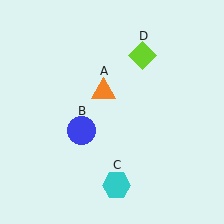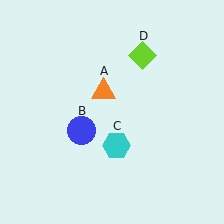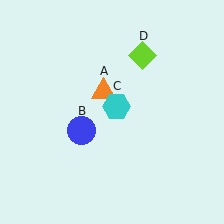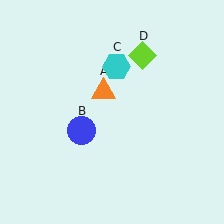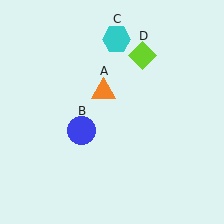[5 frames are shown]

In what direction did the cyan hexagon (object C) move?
The cyan hexagon (object C) moved up.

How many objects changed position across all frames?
1 object changed position: cyan hexagon (object C).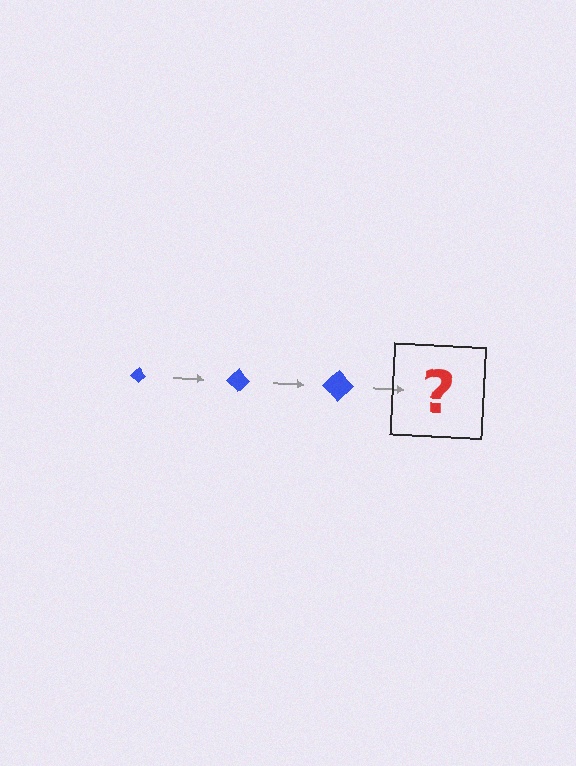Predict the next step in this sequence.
The next step is a blue diamond, larger than the previous one.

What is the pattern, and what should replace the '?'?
The pattern is that the diamond gets progressively larger each step. The '?' should be a blue diamond, larger than the previous one.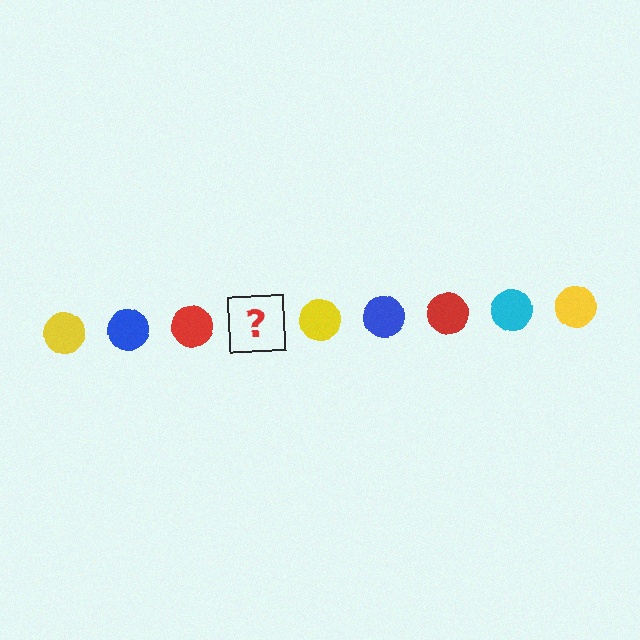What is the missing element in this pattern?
The missing element is a cyan circle.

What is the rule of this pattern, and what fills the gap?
The rule is that the pattern cycles through yellow, blue, red, cyan circles. The gap should be filled with a cyan circle.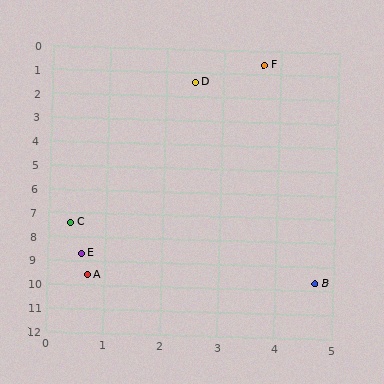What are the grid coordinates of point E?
Point E is at approximately (0.6, 8.7).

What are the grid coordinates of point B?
Point B is at approximately (4.7, 9.7).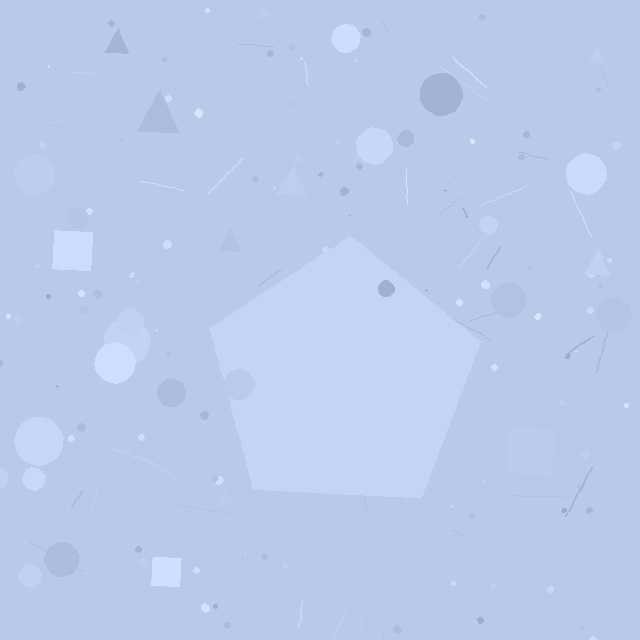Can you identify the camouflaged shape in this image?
The camouflaged shape is a pentagon.